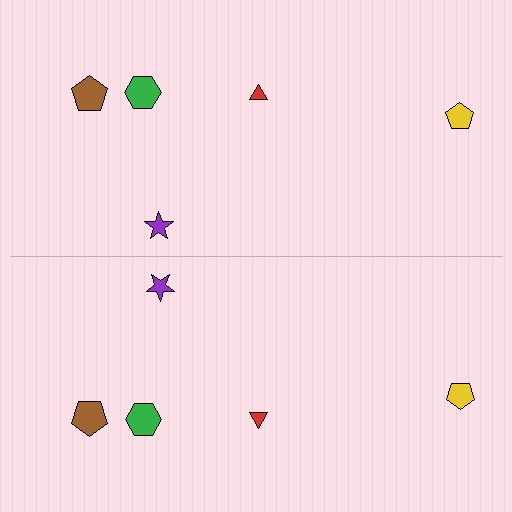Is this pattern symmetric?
Yes, this pattern has bilateral (reflection) symmetry.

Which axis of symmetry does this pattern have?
The pattern has a horizontal axis of symmetry running through the center of the image.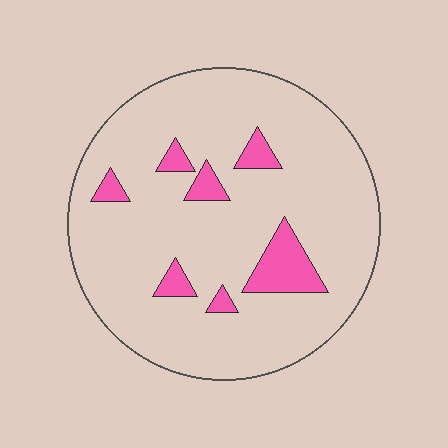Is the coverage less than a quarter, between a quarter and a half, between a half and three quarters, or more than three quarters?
Less than a quarter.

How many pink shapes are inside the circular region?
7.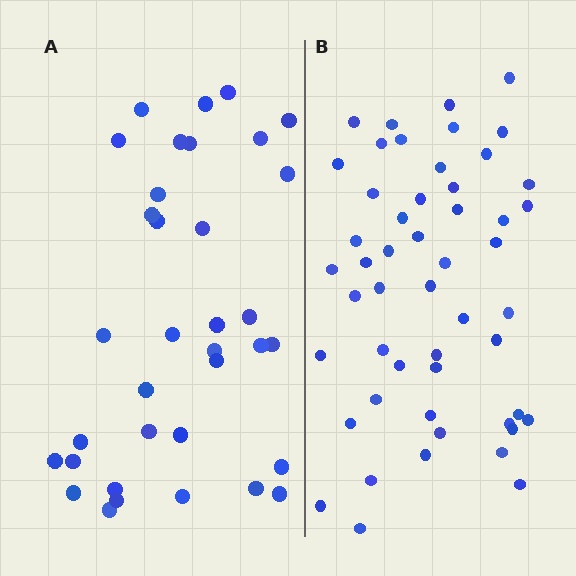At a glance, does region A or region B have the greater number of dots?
Region B (the right region) has more dots.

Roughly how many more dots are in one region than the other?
Region B has approximately 15 more dots than region A.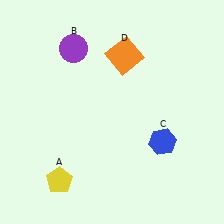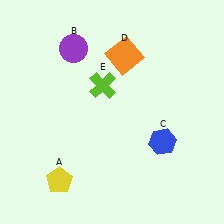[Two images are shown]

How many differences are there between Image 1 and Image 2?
There is 1 difference between the two images.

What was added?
A lime cross (E) was added in Image 2.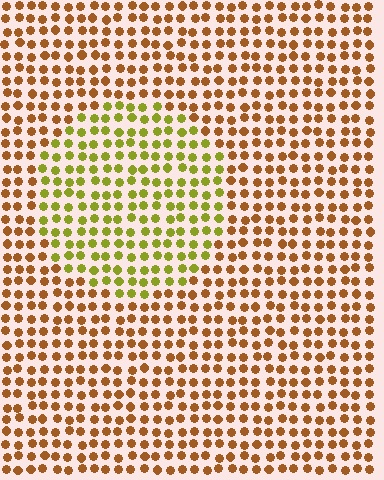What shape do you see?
I see a circle.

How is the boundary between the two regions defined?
The boundary is defined purely by a slight shift in hue (about 44 degrees). Spacing, size, and orientation are identical on both sides.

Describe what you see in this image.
The image is filled with small brown elements in a uniform arrangement. A circle-shaped region is visible where the elements are tinted to a slightly different hue, forming a subtle color boundary.